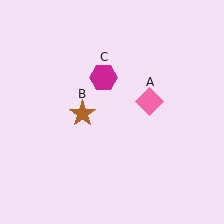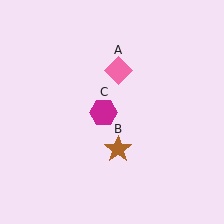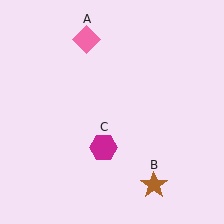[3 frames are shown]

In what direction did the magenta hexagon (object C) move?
The magenta hexagon (object C) moved down.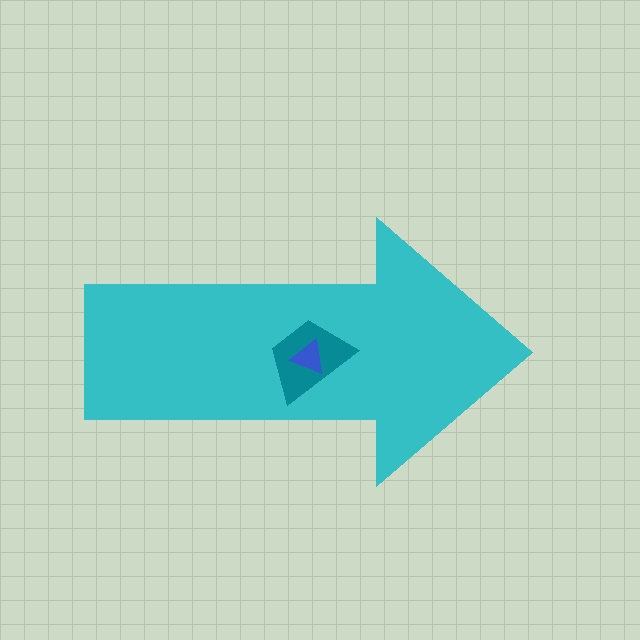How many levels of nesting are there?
3.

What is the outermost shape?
The cyan arrow.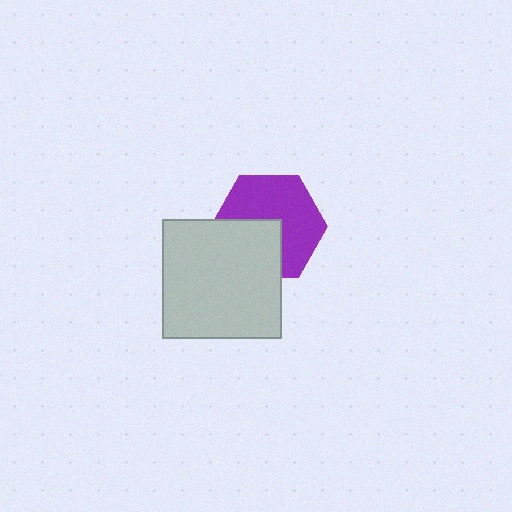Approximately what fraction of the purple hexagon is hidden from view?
Roughly 37% of the purple hexagon is hidden behind the light gray square.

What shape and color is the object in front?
The object in front is a light gray square.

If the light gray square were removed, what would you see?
You would see the complete purple hexagon.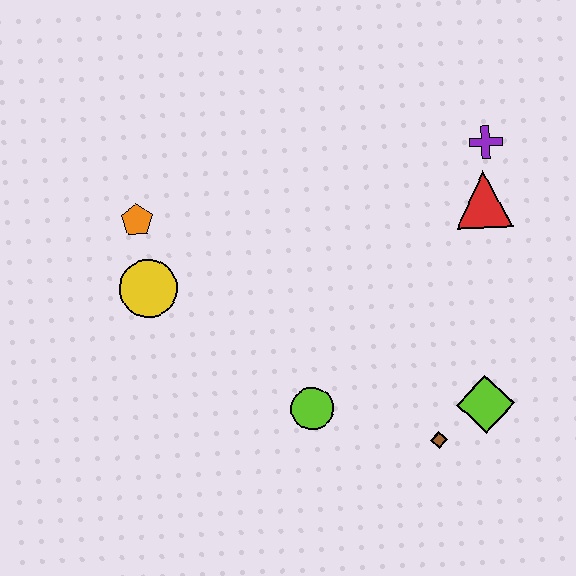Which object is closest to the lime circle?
The brown diamond is closest to the lime circle.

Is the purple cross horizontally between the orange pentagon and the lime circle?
No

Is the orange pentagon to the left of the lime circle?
Yes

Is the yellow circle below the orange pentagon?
Yes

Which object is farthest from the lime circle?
The purple cross is farthest from the lime circle.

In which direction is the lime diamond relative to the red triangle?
The lime diamond is below the red triangle.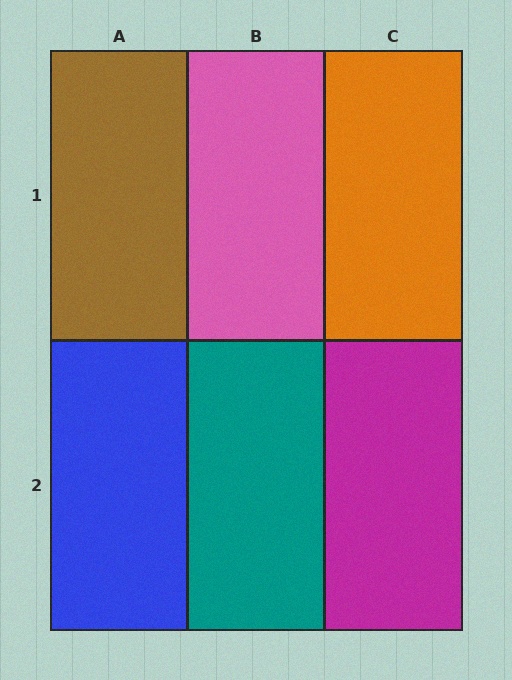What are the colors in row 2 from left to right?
Blue, teal, magenta.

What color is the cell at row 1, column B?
Pink.